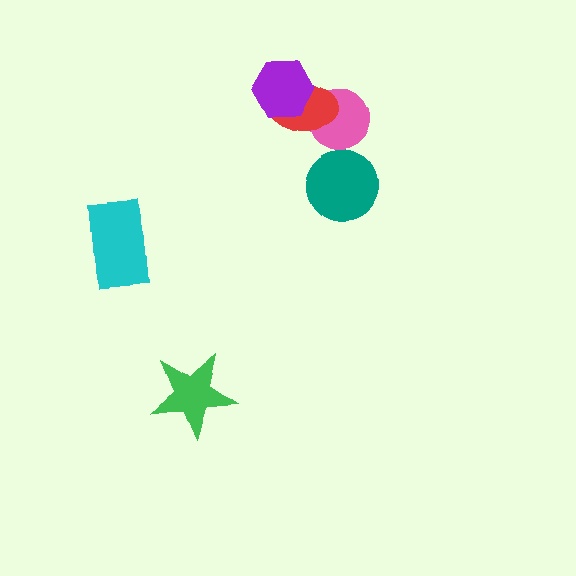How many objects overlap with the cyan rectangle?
0 objects overlap with the cyan rectangle.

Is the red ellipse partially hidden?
Yes, it is partially covered by another shape.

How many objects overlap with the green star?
0 objects overlap with the green star.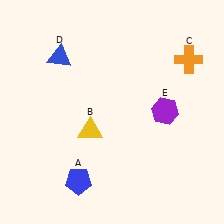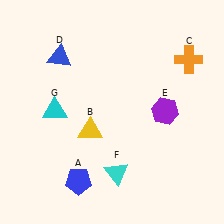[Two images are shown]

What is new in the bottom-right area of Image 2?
A cyan triangle (F) was added in the bottom-right area of Image 2.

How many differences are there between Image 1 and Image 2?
There are 2 differences between the two images.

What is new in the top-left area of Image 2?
A cyan triangle (G) was added in the top-left area of Image 2.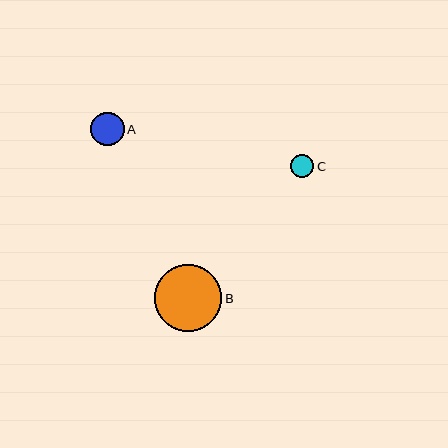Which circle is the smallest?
Circle C is the smallest with a size of approximately 23 pixels.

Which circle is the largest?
Circle B is the largest with a size of approximately 67 pixels.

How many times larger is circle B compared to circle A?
Circle B is approximately 2.0 times the size of circle A.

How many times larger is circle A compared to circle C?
Circle A is approximately 1.5 times the size of circle C.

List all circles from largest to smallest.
From largest to smallest: B, A, C.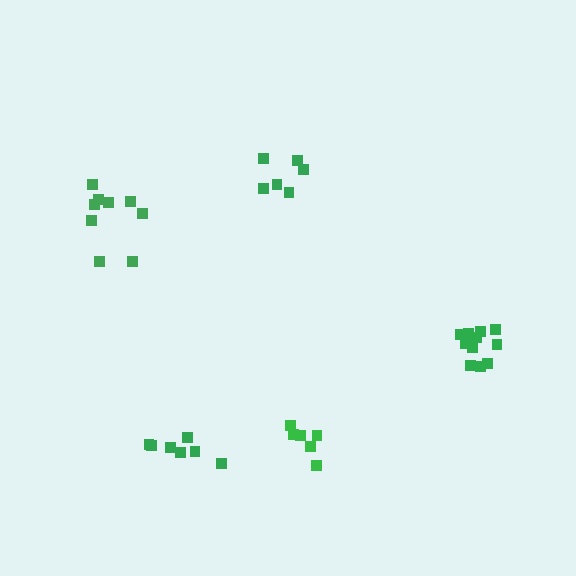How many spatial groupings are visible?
There are 5 spatial groupings.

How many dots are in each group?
Group 1: 6 dots, Group 2: 9 dots, Group 3: 6 dots, Group 4: 12 dots, Group 5: 7 dots (40 total).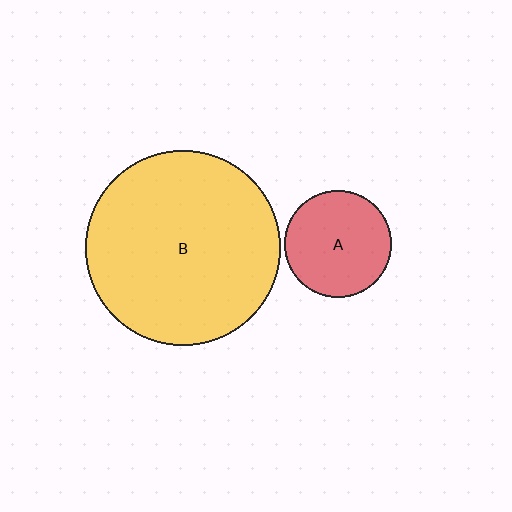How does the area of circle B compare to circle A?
Approximately 3.3 times.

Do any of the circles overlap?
No, none of the circles overlap.